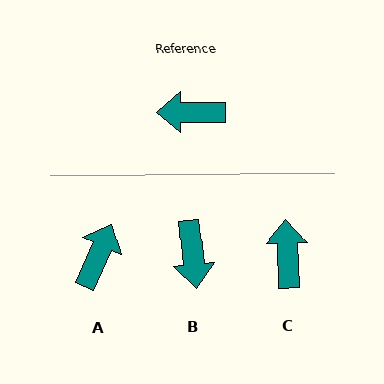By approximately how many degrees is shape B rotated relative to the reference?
Approximately 96 degrees counter-clockwise.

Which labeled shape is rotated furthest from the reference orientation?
A, about 114 degrees away.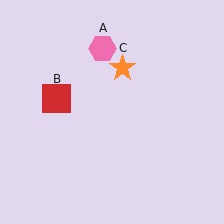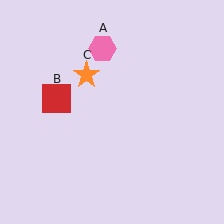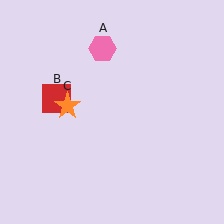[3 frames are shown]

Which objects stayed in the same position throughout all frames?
Pink hexagon (object A) and red square (object B) remained stationary.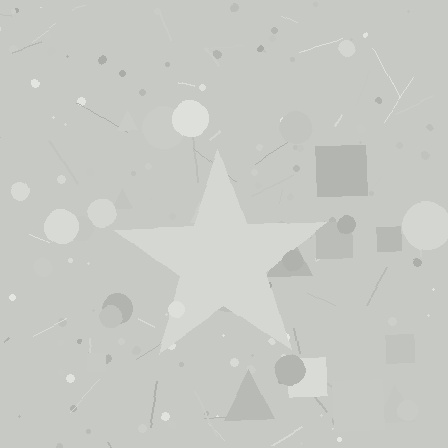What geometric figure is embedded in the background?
A star is embedded in the background.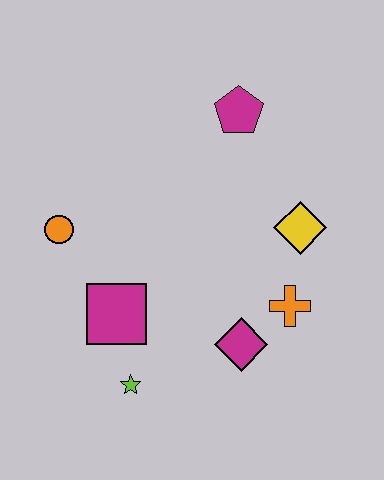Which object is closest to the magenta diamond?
The orange cross is closest to the magenta diamond.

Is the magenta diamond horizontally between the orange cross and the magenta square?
Yes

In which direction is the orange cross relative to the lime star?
The orange cross is to the right of the lime star.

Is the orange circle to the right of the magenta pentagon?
No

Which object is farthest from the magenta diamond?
The magenta pentagon is farthest from the magenta diamond.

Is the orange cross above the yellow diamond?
No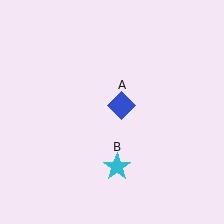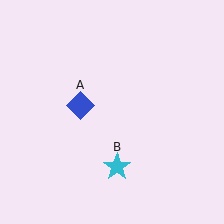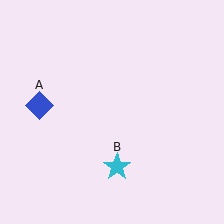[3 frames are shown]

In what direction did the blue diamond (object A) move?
The blue diamond (object A) moved left.